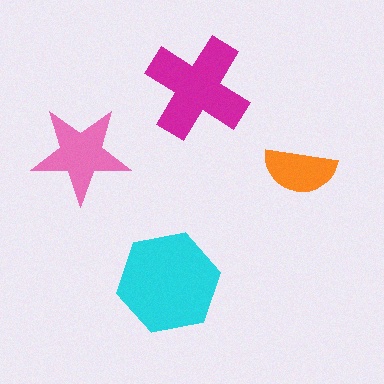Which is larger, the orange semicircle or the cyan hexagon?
The cyan hexagon.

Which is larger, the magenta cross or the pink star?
The magenta cross.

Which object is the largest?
The cyan hexagon.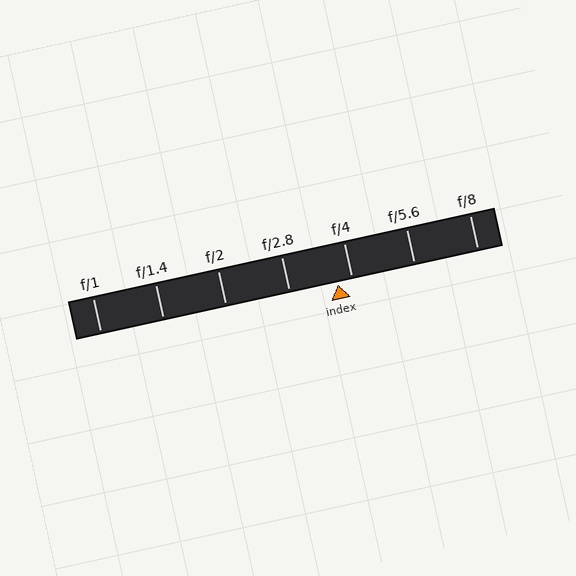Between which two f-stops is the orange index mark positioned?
The index mark is between f/2.8 and f/4.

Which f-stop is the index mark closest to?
The index mark is closest to f/4.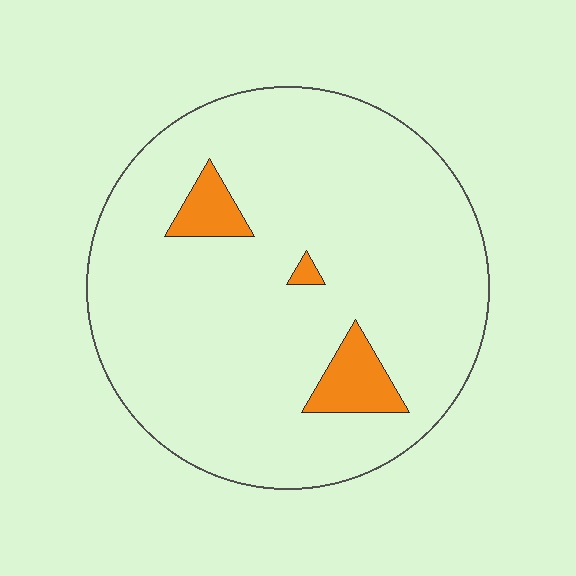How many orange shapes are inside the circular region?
3.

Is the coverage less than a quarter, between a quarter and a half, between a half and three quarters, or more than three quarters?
Less than a quarter.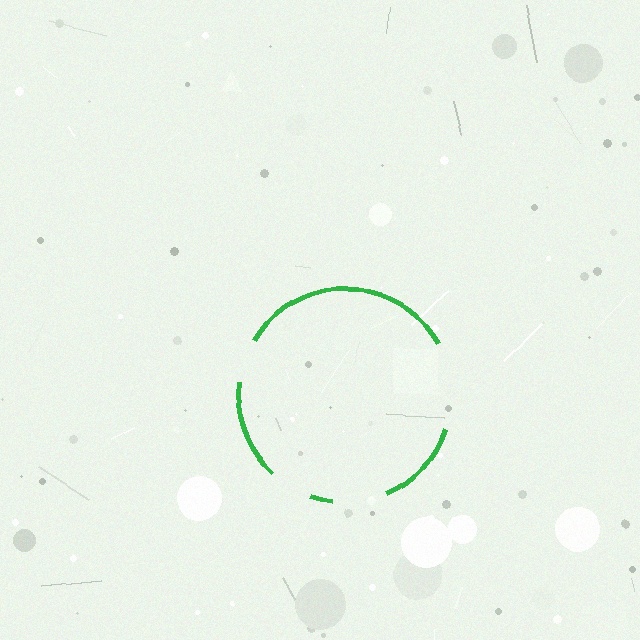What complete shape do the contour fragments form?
The contour fragments form a circle.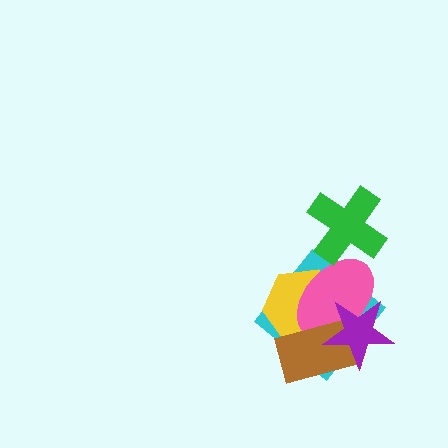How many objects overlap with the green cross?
1 object overlaps with the green cross.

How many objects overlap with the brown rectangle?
4 objects overlap with the brown rectangle.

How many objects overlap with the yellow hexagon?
4 objects overlap with the yellow hexagon.